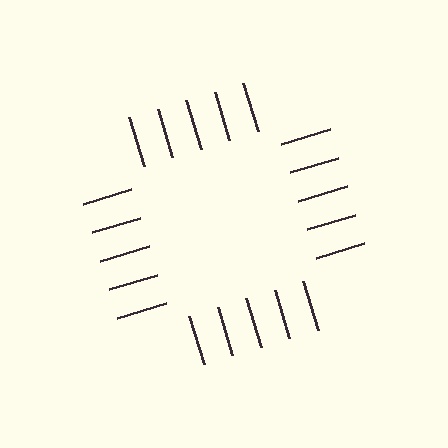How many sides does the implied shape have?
4 sides — the line-ends trace a square.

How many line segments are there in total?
20 — 5 along each of the 4 edges.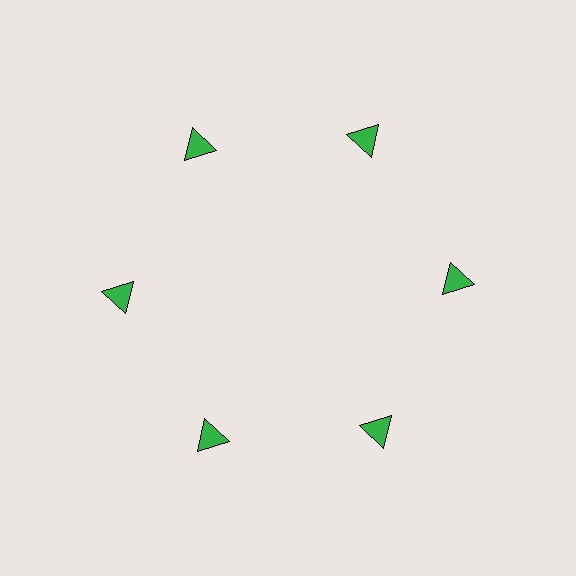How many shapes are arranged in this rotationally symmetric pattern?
There are 6 shapes, arranged in 6 groups of 1.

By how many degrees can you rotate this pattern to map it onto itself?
The pattern maps onto itself every 60 degrees of rotation.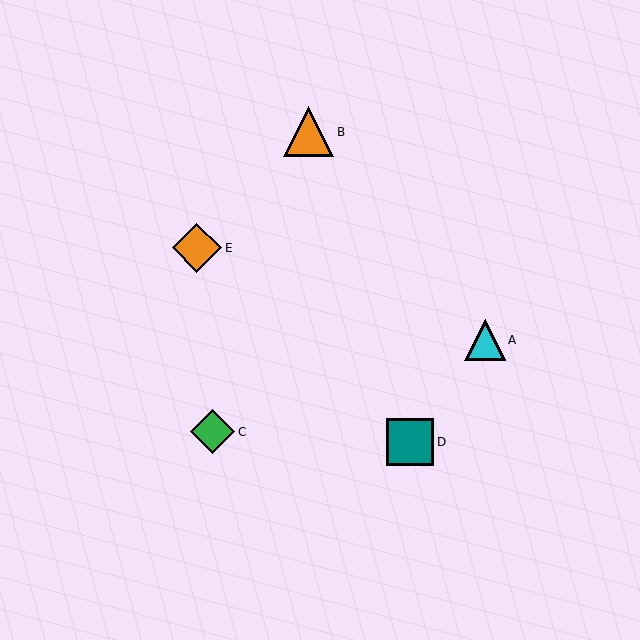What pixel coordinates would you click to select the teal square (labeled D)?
Click at (410, 442) to select the teal square D.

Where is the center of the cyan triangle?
The center of the cyan triangle is at (485, 340).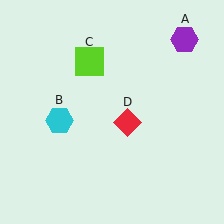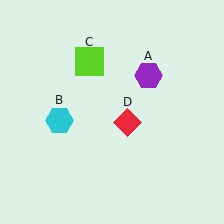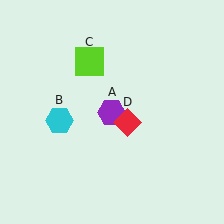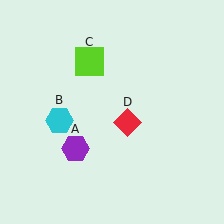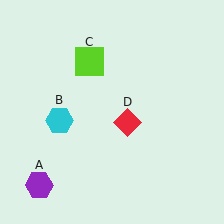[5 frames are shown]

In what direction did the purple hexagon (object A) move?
The purple hexagon (object A) moved down and to the left.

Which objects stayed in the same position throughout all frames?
Cyan hexagon (object B) and lime square (object C) and red diamond (object D) remained stationary.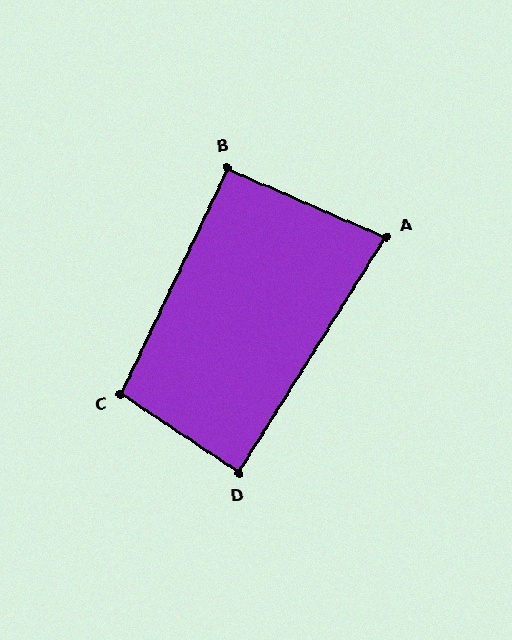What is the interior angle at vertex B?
Approximately 92 degrees (approximately right).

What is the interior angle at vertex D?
Approximately 88 degrees (approximately right).